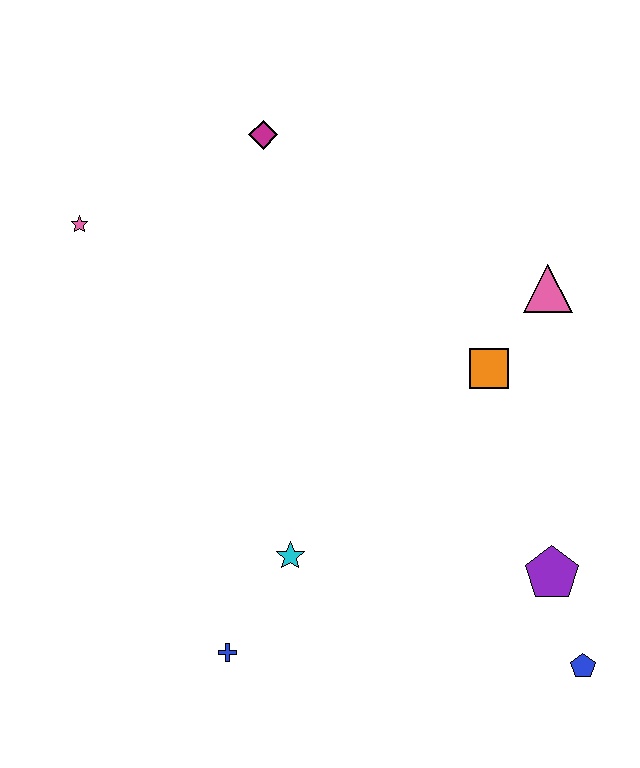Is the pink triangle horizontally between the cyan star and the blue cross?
No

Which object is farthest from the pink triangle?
The blue cross is farthest from the pink triangle.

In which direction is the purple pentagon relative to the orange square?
The purple pentagon is below the orange square.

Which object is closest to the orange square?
The pink triangle is closest to the orange square.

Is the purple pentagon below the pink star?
Yes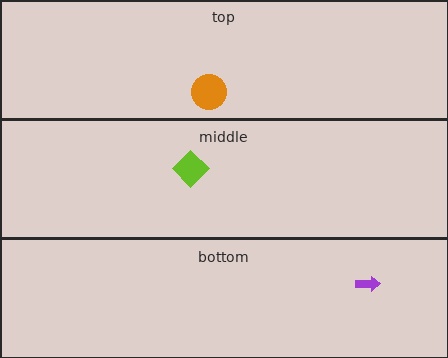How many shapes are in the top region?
1.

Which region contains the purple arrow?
The bottom region.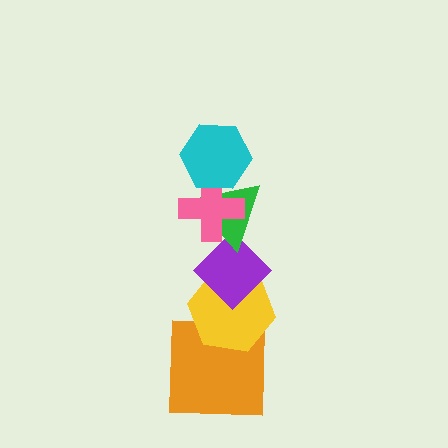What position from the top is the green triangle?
The green triangle is 3rd from the top.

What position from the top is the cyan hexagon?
The cyan hexagon is 1st from the top.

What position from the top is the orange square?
The orange square is 6th from the top.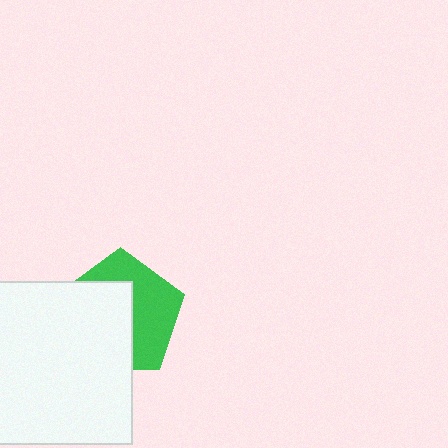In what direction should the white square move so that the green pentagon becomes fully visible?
The white square should move toward the lower-left. That is the shortest direction to clear the overlap and leave the green pentagon fully visible.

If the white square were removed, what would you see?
You would see the complete green pentagon.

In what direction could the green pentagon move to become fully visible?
The green pentagon could move toward the upper-right. That would shift it out from behind the white square entirely.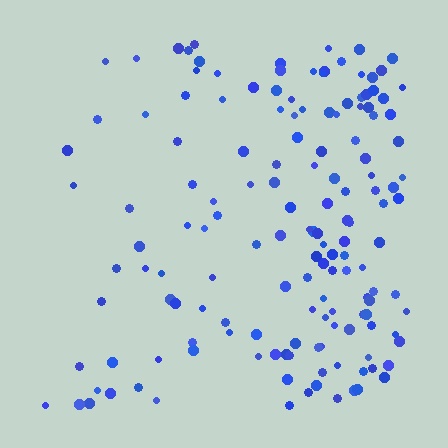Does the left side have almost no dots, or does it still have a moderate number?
Still a moderate number, just noticeably fewer than the right.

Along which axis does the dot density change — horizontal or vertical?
Horizontal.